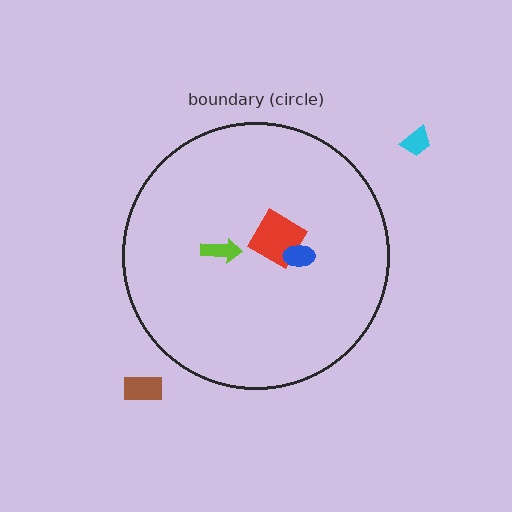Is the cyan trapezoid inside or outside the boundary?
Outside.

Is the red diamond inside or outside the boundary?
Inside.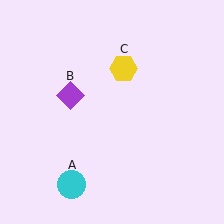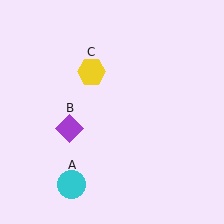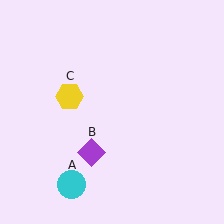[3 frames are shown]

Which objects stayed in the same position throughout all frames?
Cyan circle (object A) remained stationary.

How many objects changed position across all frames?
2 objects changed position: purple diamond (object B), yellow hexagon (object C).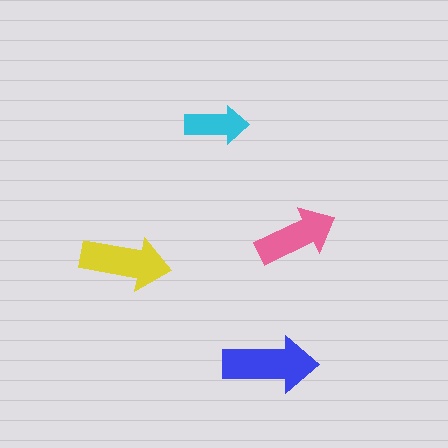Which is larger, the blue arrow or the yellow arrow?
The blue one.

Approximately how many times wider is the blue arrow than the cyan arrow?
About 1.5 times wider.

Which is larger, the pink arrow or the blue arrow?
The blue one.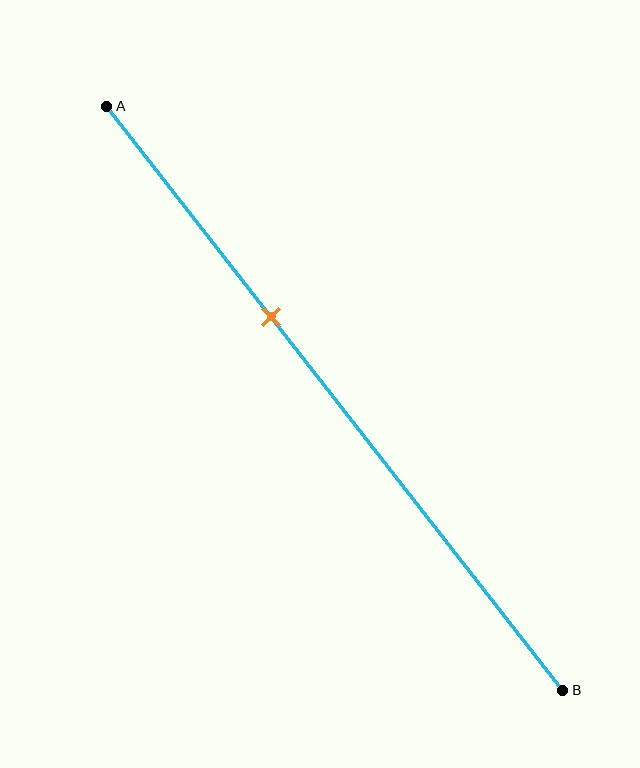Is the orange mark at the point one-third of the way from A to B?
Yes, the mark is approximately at the one-third point.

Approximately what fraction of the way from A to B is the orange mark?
The orange mark is approximately 35% of the way from A to B.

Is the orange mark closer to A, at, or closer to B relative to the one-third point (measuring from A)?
The orange mark is approximately at the one-third point of segment AB.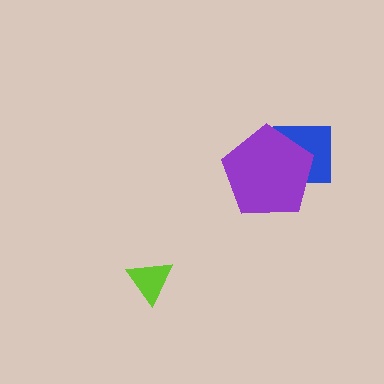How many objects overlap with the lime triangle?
0 objects overlap with the lime triangle.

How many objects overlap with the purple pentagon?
1 object overlaps with the purple pentagon.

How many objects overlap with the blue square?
1 object overlaps with the blue square.